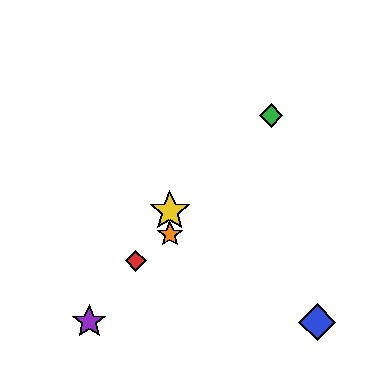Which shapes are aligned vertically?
The yellow star, the orange star are aligned vertically.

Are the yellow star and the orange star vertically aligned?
Yes, both are at x≈170.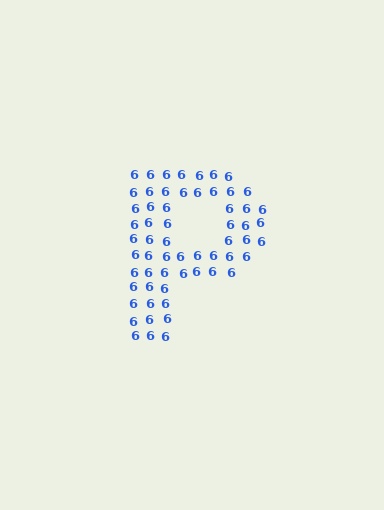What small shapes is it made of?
It is made of small digit 6's.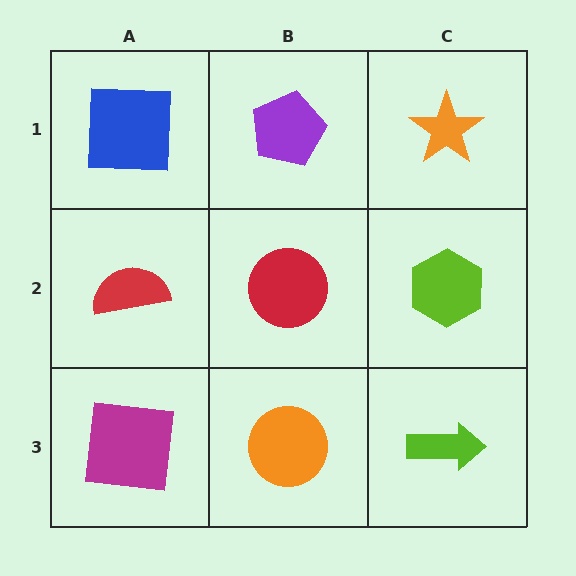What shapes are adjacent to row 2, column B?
A purple pentagon (row 1, column B), an orange circle (row 3, column B), a red semicircle (row 2, column A), a lime hexagon (row 2, column C).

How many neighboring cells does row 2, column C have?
3.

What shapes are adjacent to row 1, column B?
A red circle (row 2, column B), a blue square (row 1, column A), an orange star (row 1, column C).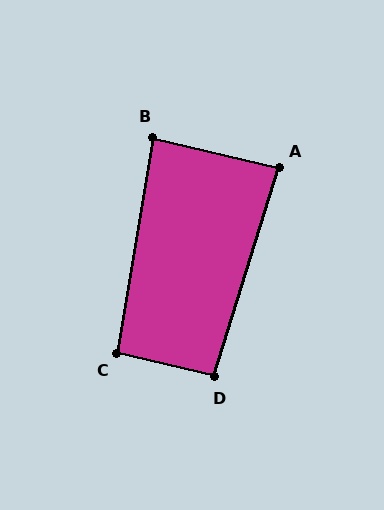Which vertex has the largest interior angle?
C, at approximately 94 degrees.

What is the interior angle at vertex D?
Approximately 94 degrees (approximately right).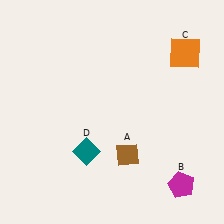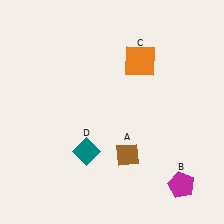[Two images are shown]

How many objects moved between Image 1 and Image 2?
1 object moved between the two images.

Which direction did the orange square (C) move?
The orange square (C) moved left.